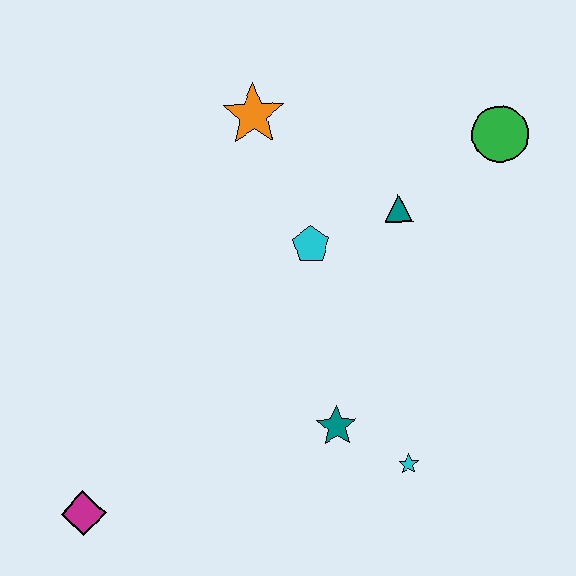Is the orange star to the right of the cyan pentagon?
No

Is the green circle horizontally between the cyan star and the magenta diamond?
No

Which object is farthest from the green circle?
The magenta diamond is farthest from the green circle.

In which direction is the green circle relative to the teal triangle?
The green circle is to the right of the teal triangle.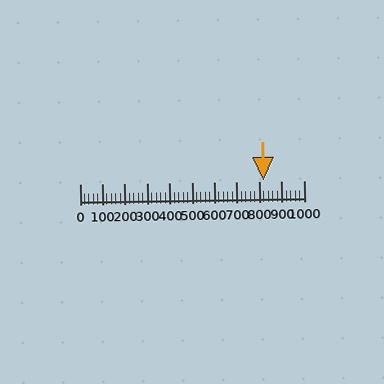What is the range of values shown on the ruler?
The ruler shows values from 0 to 1000.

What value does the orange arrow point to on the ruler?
The orange arrow points to approximately 820.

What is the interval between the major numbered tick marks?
The major tick marks are spaced 100 units apart.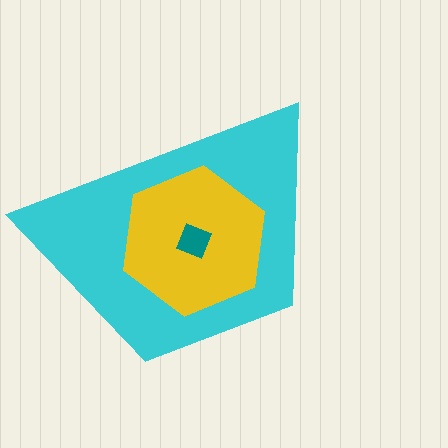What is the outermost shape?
The cyan trapezoid.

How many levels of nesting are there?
3.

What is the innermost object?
The teal diamond.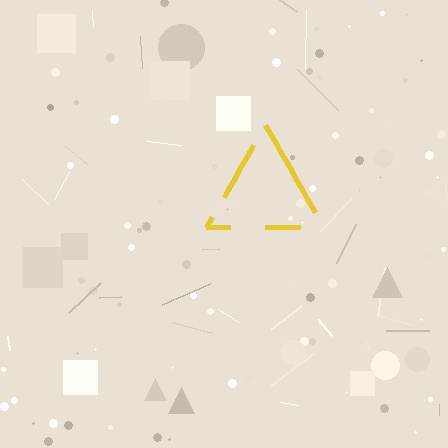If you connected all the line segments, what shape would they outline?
They would outline a triangle.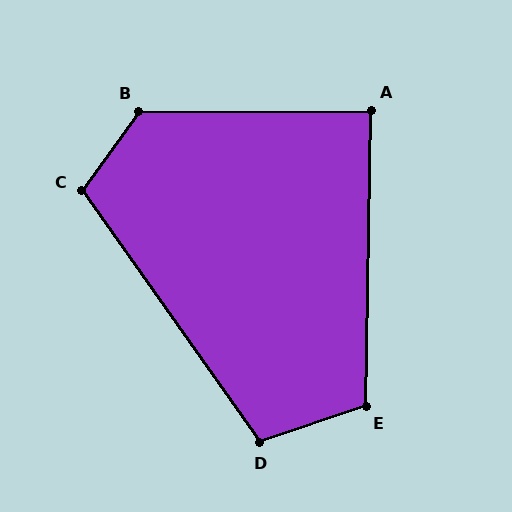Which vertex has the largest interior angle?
B, at approximately 126 degrees.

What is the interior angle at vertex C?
Approximately 109 degrees (obtuse).